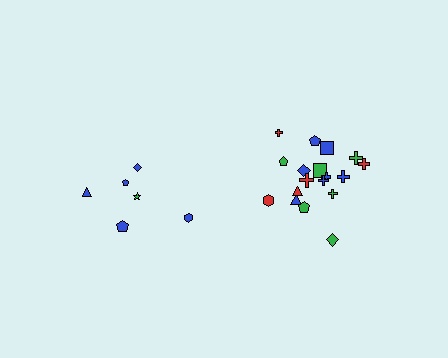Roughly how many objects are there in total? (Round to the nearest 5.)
Roughly 25 objects in total.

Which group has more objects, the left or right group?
The right group.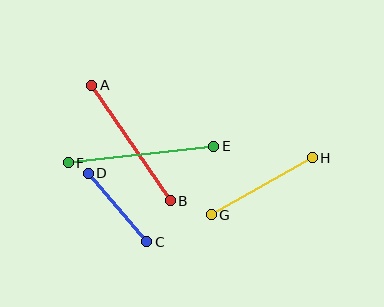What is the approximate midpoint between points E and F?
The midpoint is at approximately (141, 154) pixels.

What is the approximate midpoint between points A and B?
The midpoint is at approximately (131, 143) pixels.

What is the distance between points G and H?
The distance is approximately 116 pixels.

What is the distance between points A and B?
The distance is approximately 140 pixels.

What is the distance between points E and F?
The distance is approximately 147 pixels.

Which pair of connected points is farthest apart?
Points E and F are farthest apart.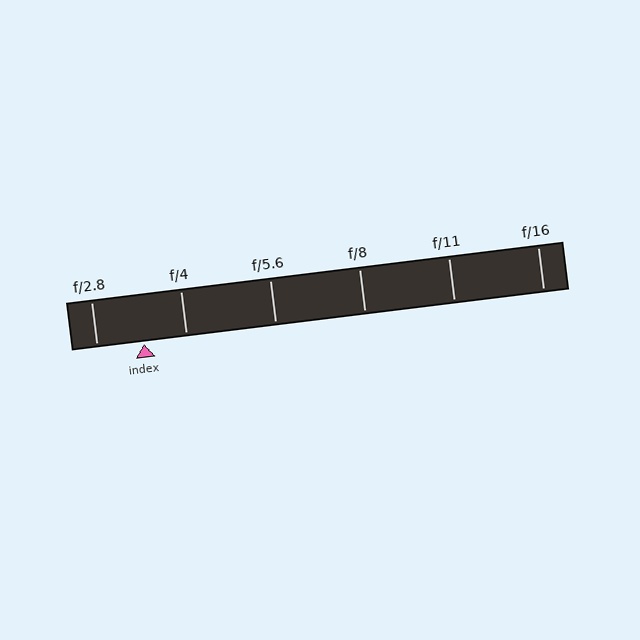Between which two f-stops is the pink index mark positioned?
The index mark is between f/2.8 and f/4.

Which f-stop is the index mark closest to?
The index mark is closest to f/4.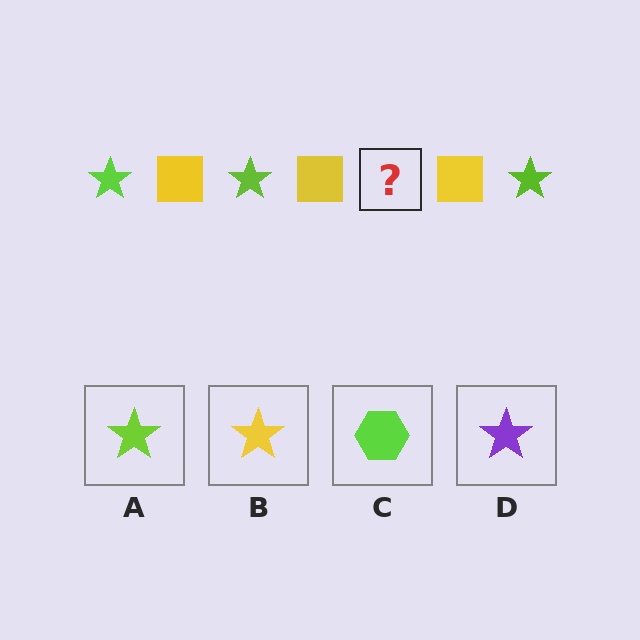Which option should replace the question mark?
Option A.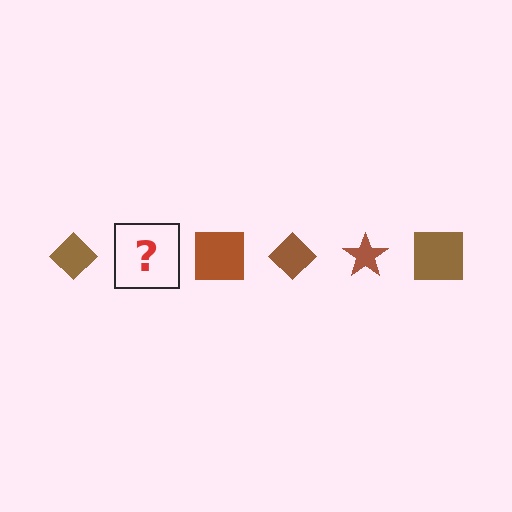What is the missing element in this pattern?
The missing element is a brown star.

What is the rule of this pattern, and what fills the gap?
The rule is that the pattern cycles through diamond, star, square shapes in brown. The gap should be filled with a brown star.